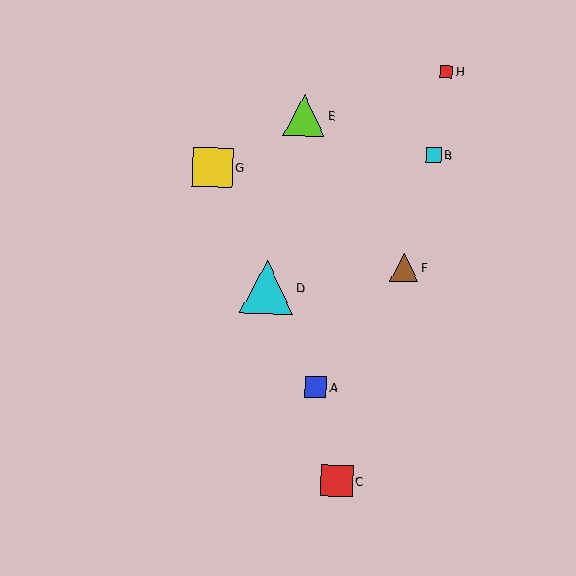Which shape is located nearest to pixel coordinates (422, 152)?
The cyan square (labeled B) at (434, 155) is nearest to that location.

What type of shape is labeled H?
Shape H is a red square.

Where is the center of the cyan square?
The center of the cyan square is at (434, 155).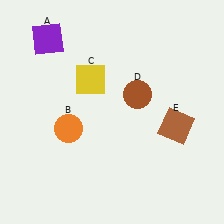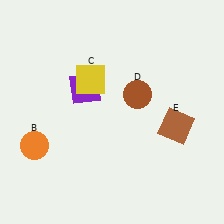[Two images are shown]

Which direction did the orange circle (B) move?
The orange circle (B) moved left.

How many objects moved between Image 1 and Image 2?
2 objects moved between the two images.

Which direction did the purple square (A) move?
The purple square (A) moved down.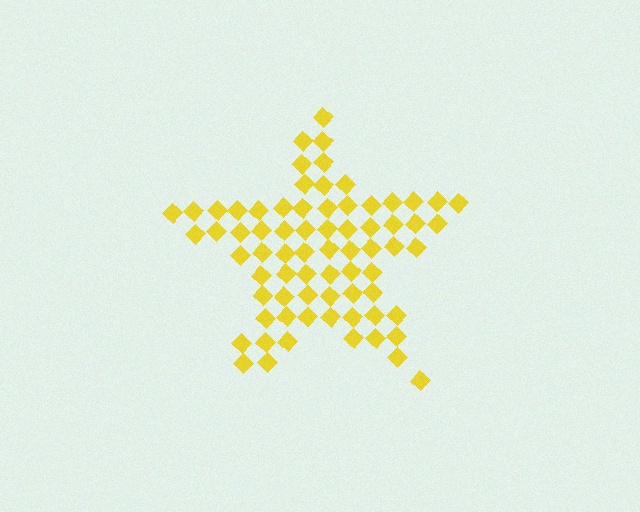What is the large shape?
The large shape is a star.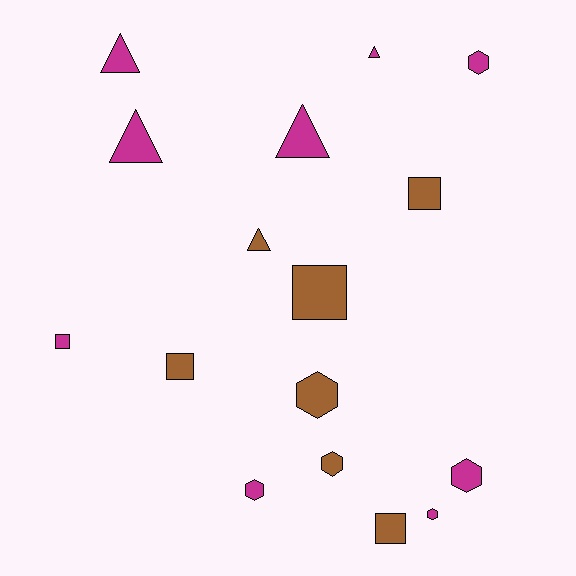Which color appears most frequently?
Magenta, with 9 objects.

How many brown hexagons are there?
There are 2 brown hexagons.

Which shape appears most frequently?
Hexagon, with 6 objects.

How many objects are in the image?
There are 16 objects.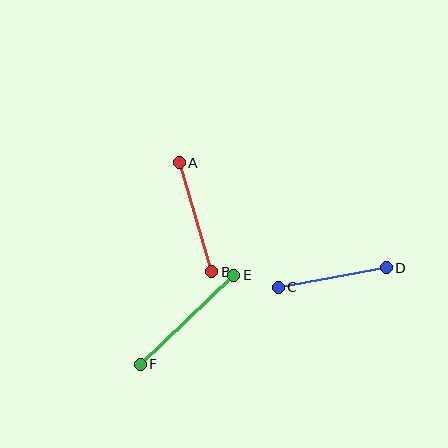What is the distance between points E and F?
The distance is approximately 129 pixels.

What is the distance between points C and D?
The distance is approximately 110 pixels.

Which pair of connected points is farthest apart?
Points E and F are farthest apart.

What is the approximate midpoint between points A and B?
The midpoint is at approximately (196, 217) pixels.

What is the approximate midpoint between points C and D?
The midpoint is at approximately (332, 278) pixels.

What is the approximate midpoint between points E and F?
The midpoint is at approximately (187, 320) pixels.